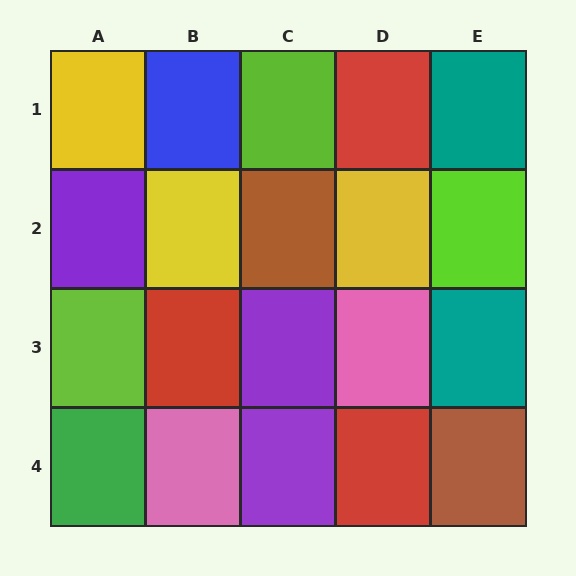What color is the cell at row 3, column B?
Red.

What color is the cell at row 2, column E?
Lime.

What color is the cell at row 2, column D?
Yellow.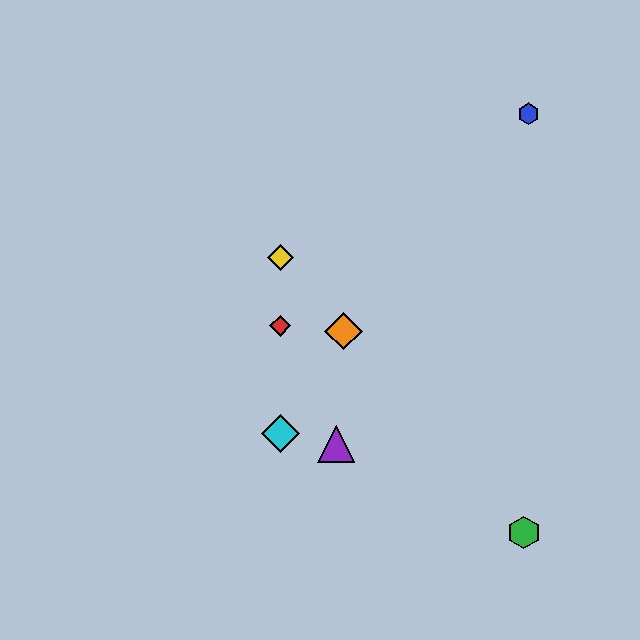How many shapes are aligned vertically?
3 shapes (the red diamond, the yellow diamond, the cyan diamond) are aligned vertically.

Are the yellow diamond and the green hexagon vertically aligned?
No, the yellow diamond is at x≈280 and the green hexagon is at x≈524.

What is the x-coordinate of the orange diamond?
The orange diamond is at x≈343.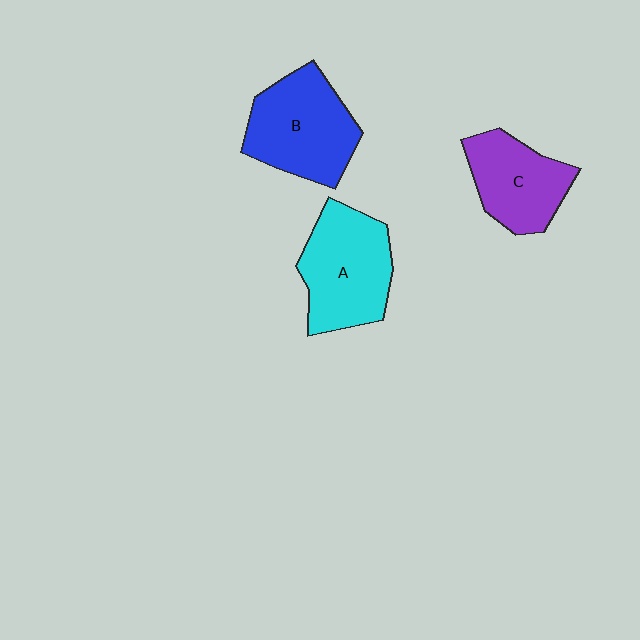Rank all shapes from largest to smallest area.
From largest to smallest: B (blue), A (cyan), C (purple).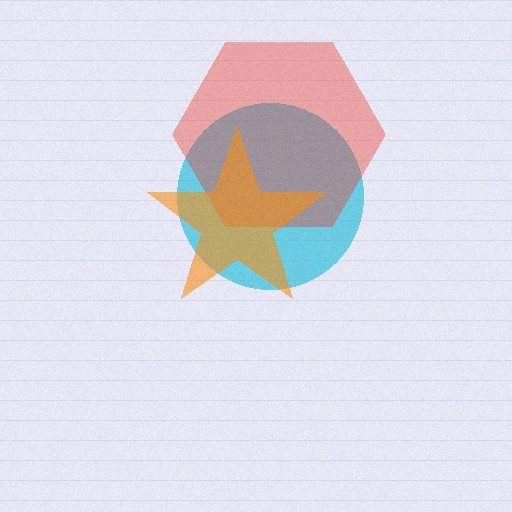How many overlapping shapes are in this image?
There are 3 overlapping shapes in the image.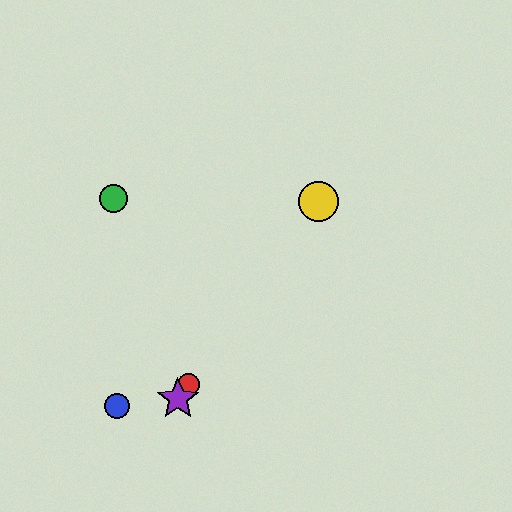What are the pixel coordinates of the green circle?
The green circle is at (113, 198).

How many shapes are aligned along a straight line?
3 shapes (the red circle, the yellow circle, the purple star) are aligned along a straight line.